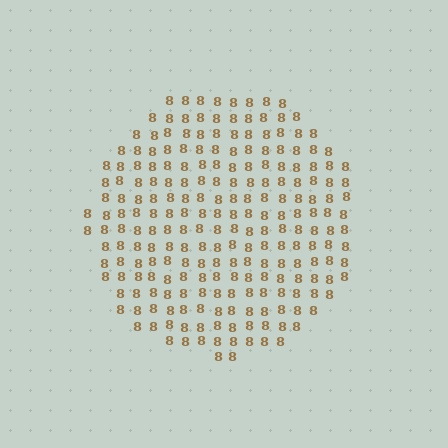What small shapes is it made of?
It is made of small digit 8's.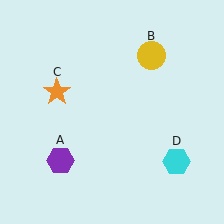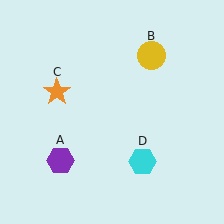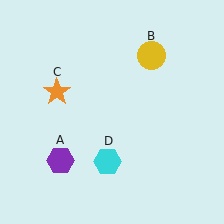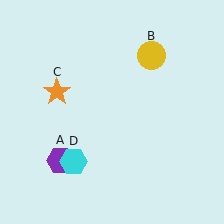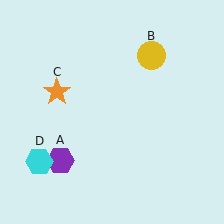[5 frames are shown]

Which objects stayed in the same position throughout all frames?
Purple hexagon (object A) and yellow circle (object B) and orange star (object C) remained stationary.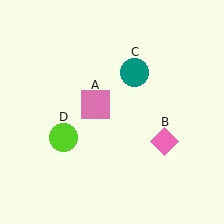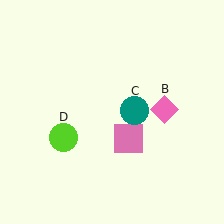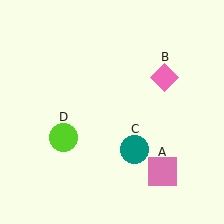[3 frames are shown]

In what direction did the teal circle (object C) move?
The teal circle (object C) moved down.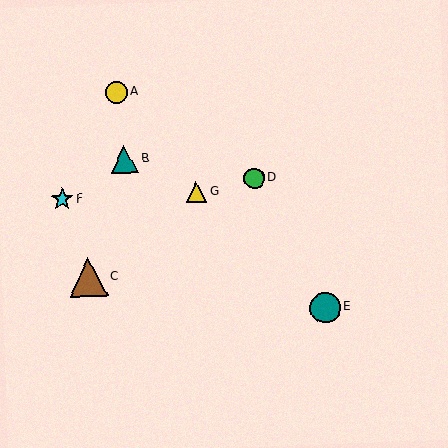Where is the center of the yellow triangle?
The center of the yellow triangle is at (196, 192).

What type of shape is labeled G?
Shape G is a yellow triangle.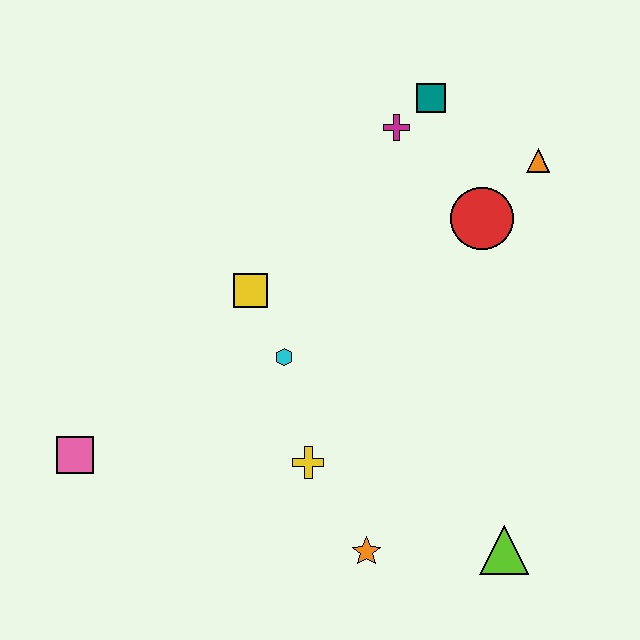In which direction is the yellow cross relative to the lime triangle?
The yellow cross is to the left of the lime triangle.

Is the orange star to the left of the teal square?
Yes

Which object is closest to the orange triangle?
The red circle is closest to the orange triangle.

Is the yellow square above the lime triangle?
Yes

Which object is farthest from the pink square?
The orange triangle is farthest from the pink square.